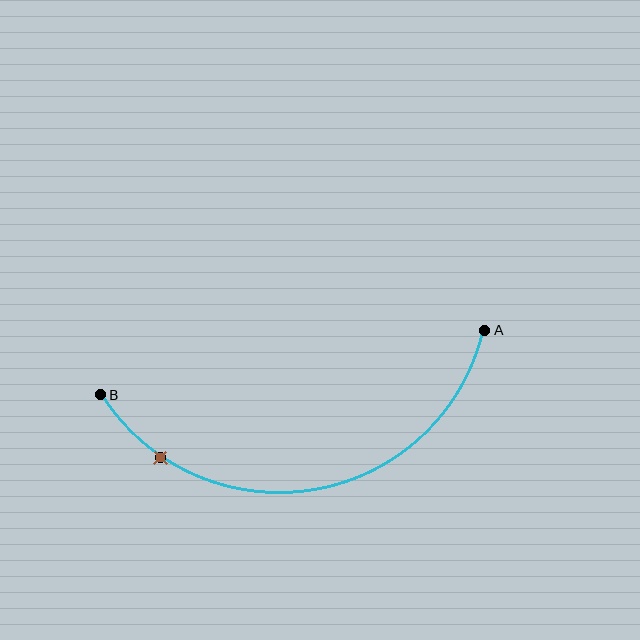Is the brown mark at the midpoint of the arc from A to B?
No. The brown mark lies on the arc but is closer to endpoint B. The arc midpoint would be at the point on the curve equidistant along the arc from both A and B.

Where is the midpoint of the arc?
The arc midpoint is the point on the curve farthest from the straight line joining A and B. It sits below that line.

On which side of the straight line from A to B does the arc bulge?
The arc bulges below the straight line connecting A and B.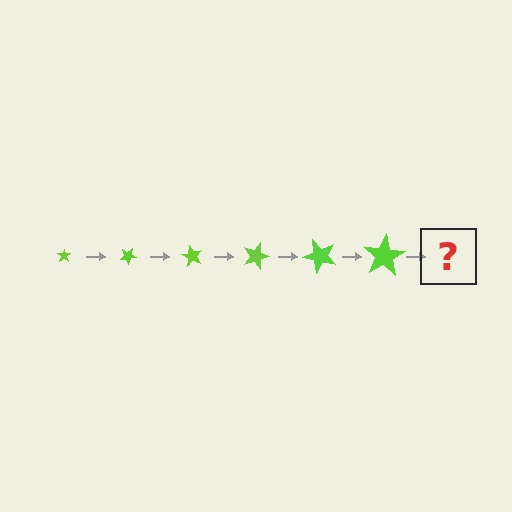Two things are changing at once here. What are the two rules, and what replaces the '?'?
The two rules are that the star grows larger each step and it rotates 30 degrees each step. The '?' should be a star, larger than the previous one and rotated 180 degrees from the start.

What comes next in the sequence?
The next element should be a star, larger than the previous one and rotated 180 degrees from the start.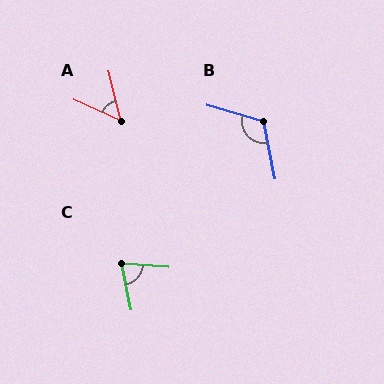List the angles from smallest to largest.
A (51°), C (74°), B (118°).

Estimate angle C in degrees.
Approximately 74 degrees.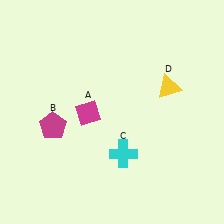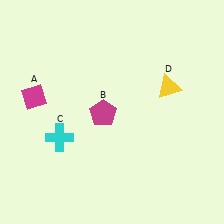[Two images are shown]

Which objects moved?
The objects that moved are: the magenta diamond (A), the magenta pentagon (B), the cyan cross (C).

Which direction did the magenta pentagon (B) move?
The magenta pentagon (B) moved right.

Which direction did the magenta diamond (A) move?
The magenta diamond (A) moved left.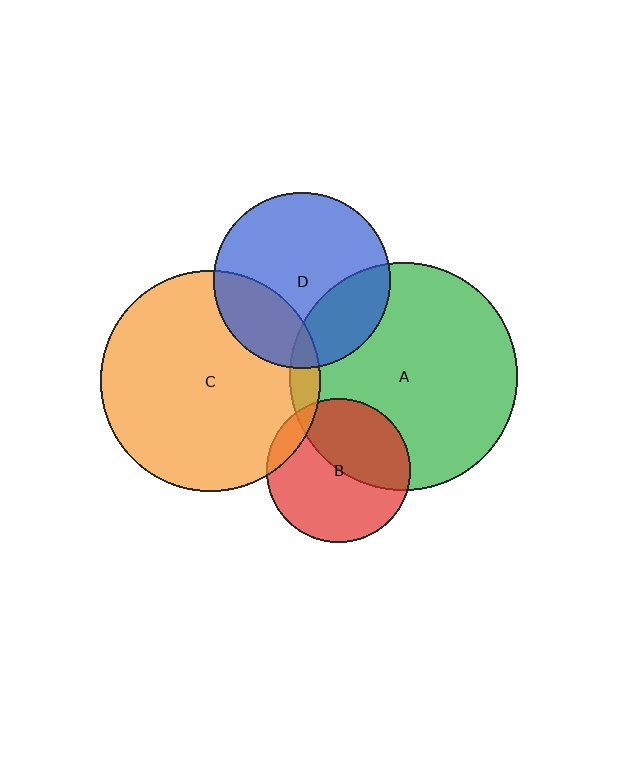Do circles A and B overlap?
Yes.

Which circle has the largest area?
Circle A (green).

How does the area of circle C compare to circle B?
Approximately 2.4 times.